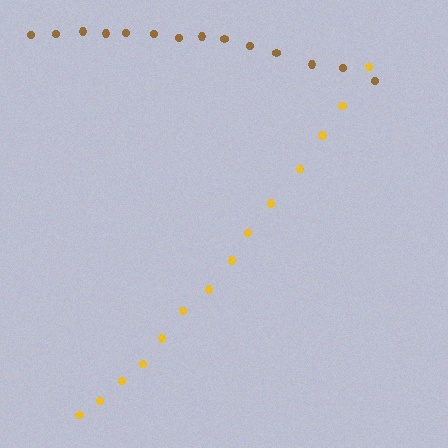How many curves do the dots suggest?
There are 2 distinct paths.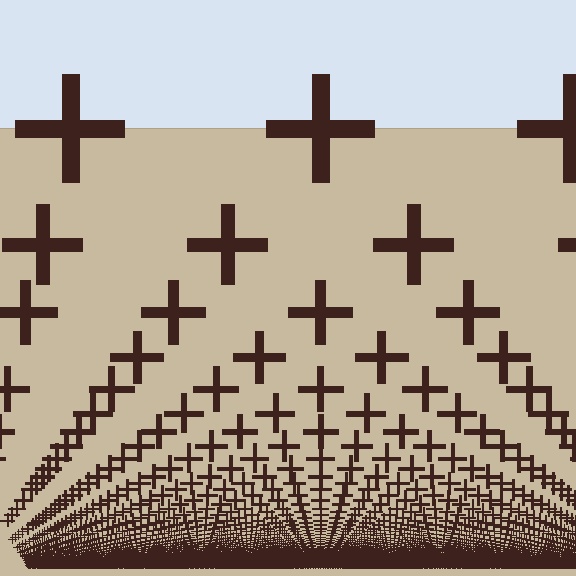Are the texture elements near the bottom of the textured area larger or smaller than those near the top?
Smaller. The gradient is inverted — elements near the bottom are smaller and denser.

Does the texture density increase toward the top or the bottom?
Density increases toward the bottom.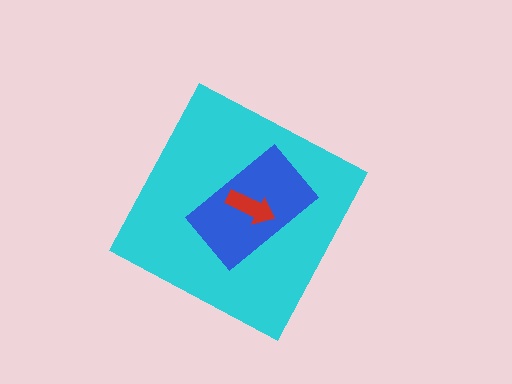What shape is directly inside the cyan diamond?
The blue rectangle.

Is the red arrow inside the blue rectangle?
Yes.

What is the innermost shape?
The red arrow.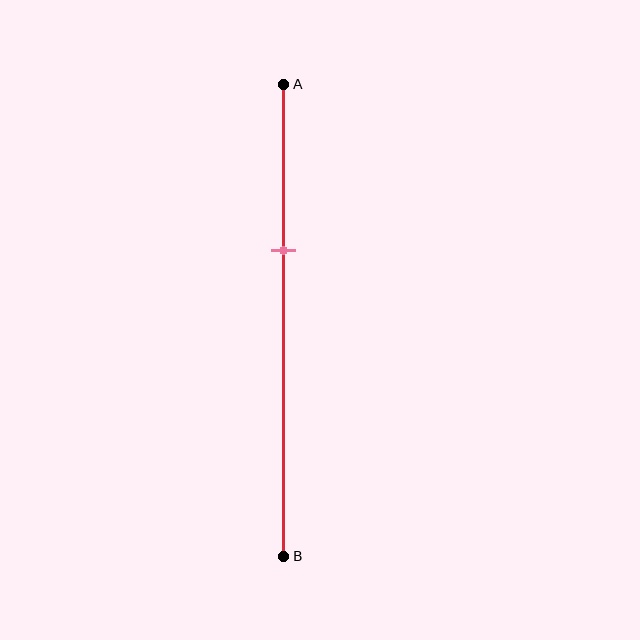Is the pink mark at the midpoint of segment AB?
No, the mark is at about 35% from A, not at the 50% midpoint.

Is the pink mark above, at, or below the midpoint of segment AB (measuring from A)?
The pink mark is above the midpoint of segment AB.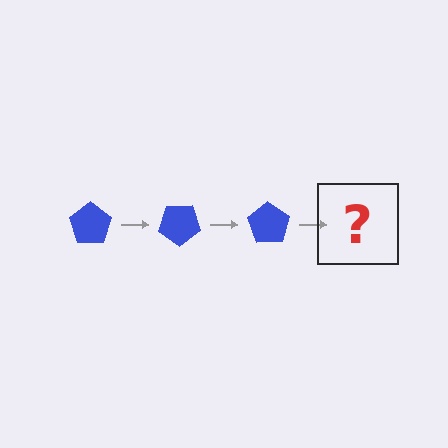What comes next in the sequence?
The next element should be a blue pentagon rotated 105 degrees.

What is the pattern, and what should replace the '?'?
The pattern is that the pentagon rotates 35 degrees each step. The '?' should be a blue pentagon rotated 105 degrees.